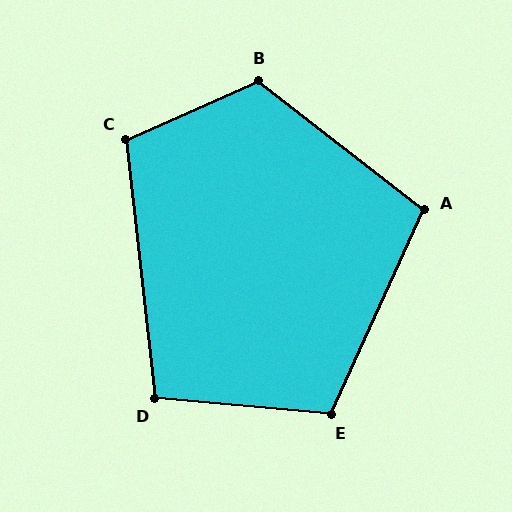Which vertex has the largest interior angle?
B, at approximately 118 degrees.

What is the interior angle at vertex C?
Approximately 107 degrees (obtuse).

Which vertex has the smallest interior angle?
D, at approximately 101 degrees.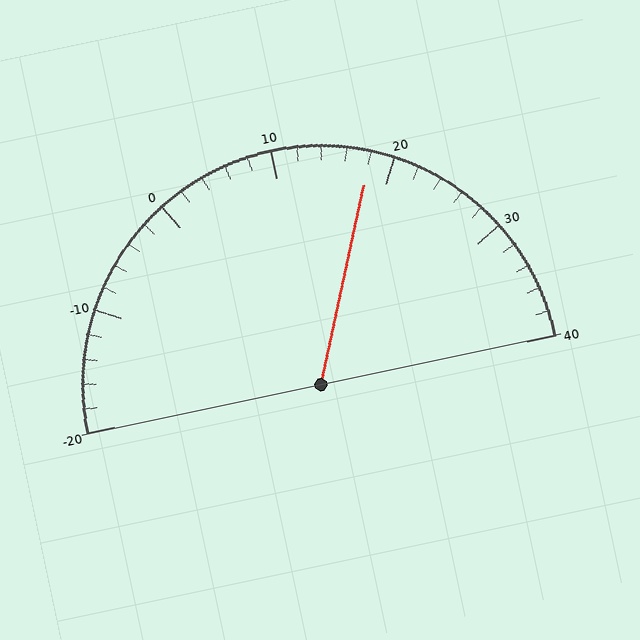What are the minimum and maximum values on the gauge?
The gauge ranges from -20 to 40.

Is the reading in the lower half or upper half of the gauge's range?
The reading is in the upper half of the range (-20 to 40).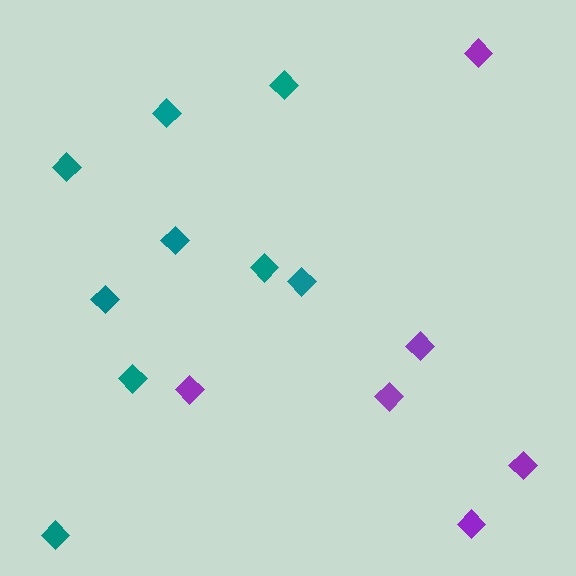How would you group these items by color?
There are 2 groups: one group of teal diamonds (9) and one group of purple diamonds (6).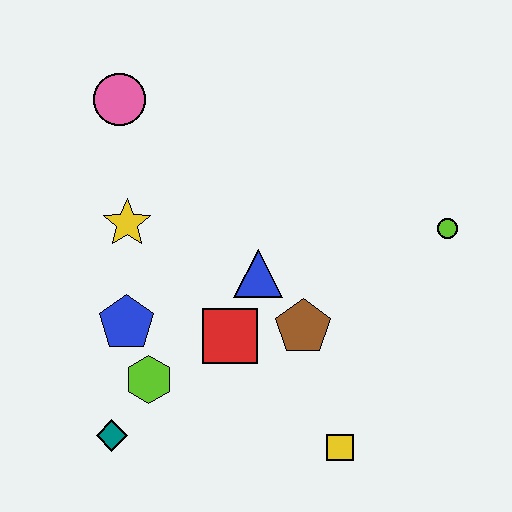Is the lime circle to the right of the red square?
Yes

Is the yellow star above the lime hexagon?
Yes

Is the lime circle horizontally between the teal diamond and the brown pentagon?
No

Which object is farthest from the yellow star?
The lime circle is farthest from the yellow star.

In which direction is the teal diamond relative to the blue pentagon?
The teal diamond is below the blue pentagon.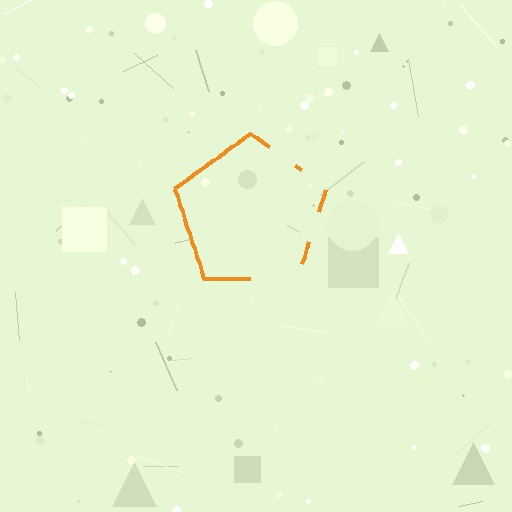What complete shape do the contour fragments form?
The contour fragments form a pentagon.